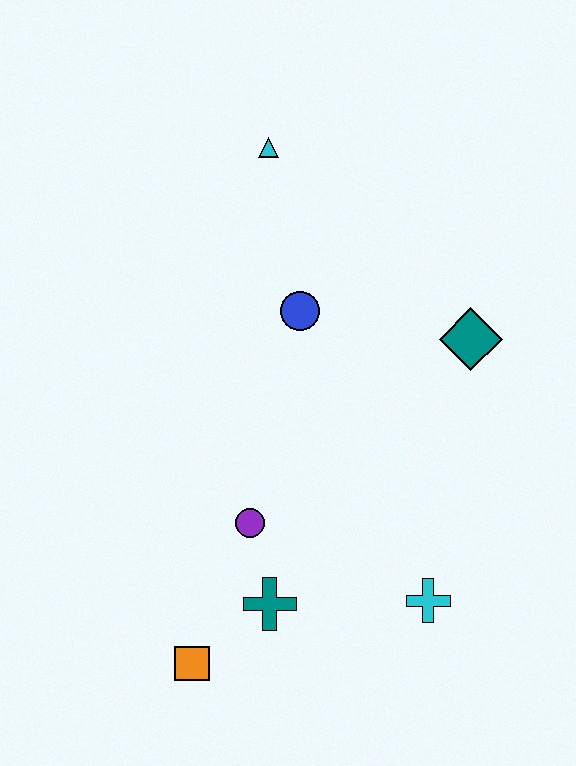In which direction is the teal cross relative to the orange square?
The teal cross is to the right of the orange square.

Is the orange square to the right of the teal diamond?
No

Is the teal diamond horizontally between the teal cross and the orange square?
No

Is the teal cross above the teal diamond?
No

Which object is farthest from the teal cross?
The cyan triangle is farthest from the teal cross.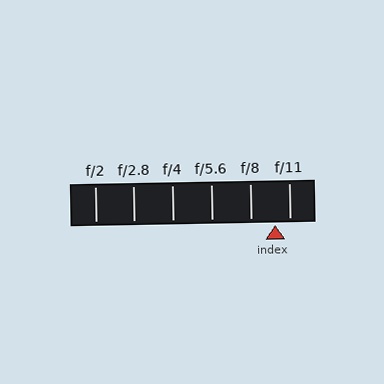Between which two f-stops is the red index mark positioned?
The index mark is between f/8 and f/11.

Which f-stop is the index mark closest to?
The index mark is closest to f/11.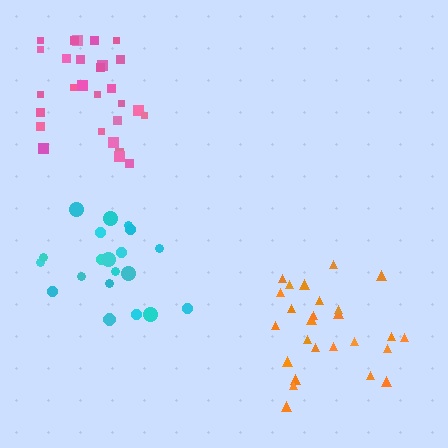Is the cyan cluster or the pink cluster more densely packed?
Cyan.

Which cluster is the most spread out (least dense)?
Pink.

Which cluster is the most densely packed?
Orange.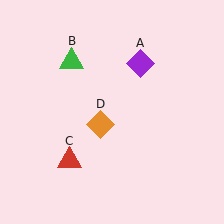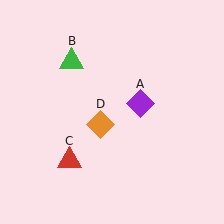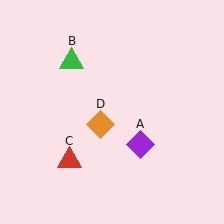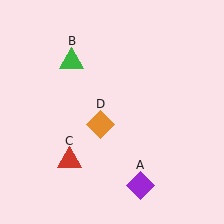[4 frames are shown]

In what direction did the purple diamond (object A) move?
The purple diamond (object A) moved down.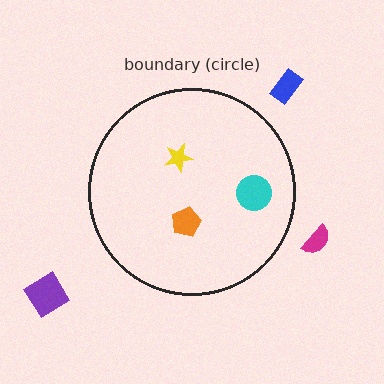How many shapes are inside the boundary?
3 inside, 3 outside.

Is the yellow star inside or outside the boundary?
Inside.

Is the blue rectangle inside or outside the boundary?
Outside.